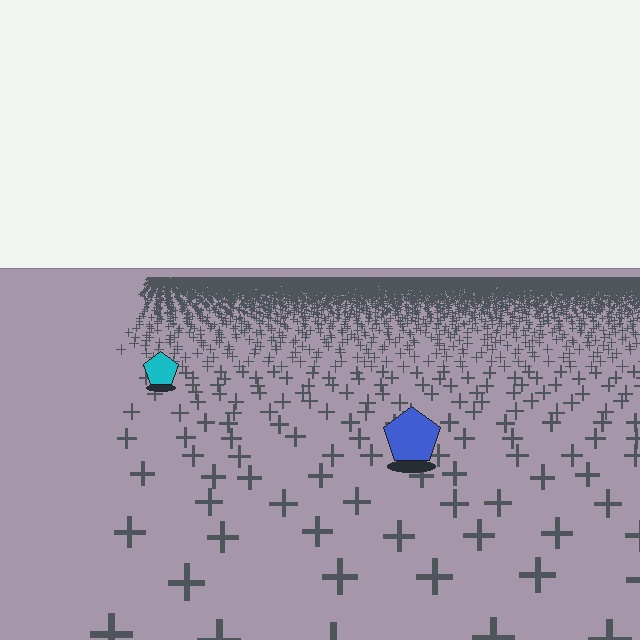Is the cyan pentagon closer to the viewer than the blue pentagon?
No. The blue pentagon is closer — you can tell from the texture gradient: the ground texture is coarser near it.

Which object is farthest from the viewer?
The cyan pentagon is farthest from the viewer. It appears smaller and the ground texture around it is denser.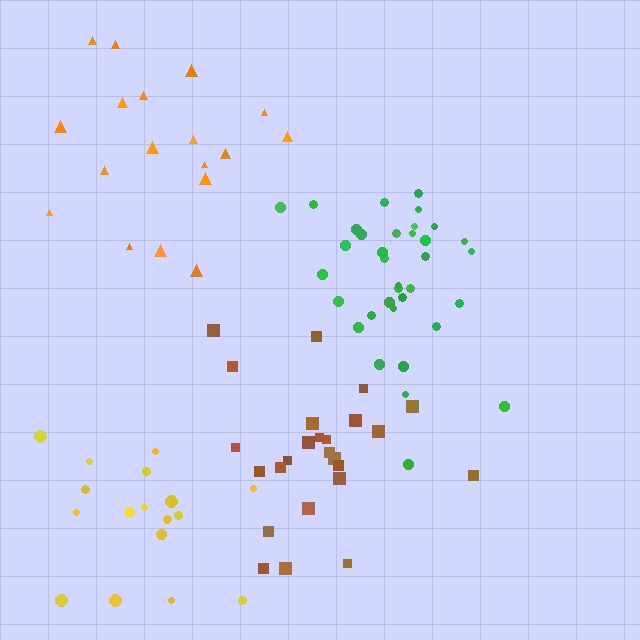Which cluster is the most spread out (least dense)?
Orange.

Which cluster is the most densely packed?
Green.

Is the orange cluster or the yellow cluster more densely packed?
Yellow.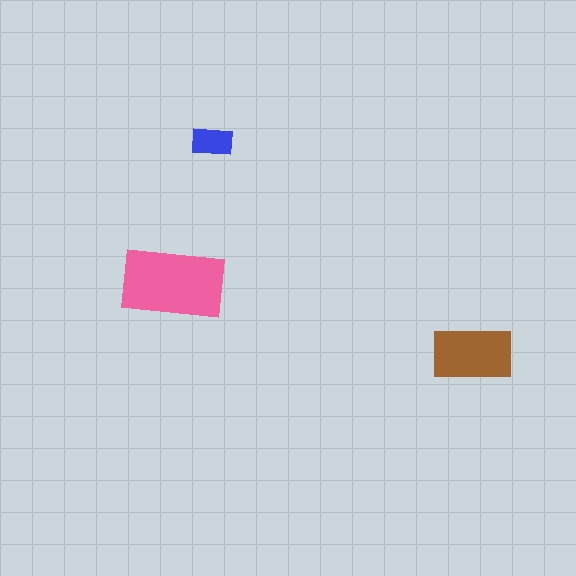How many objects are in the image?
There are 3 objects in the image.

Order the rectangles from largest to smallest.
the pink one, the brown one, the blue one.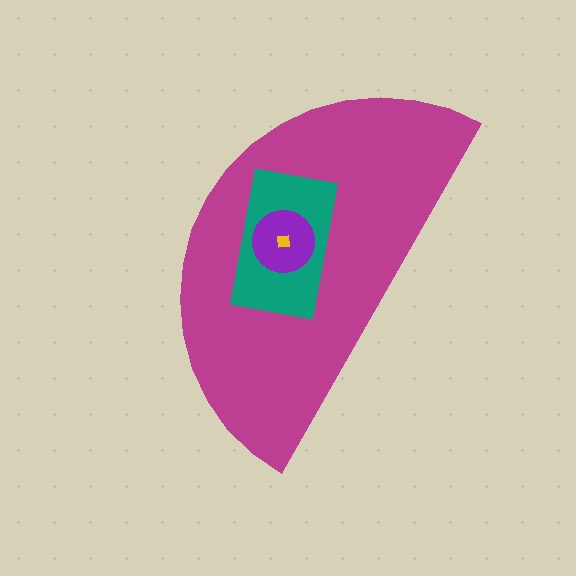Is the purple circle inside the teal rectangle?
Yes.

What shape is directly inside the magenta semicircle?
The teal rectangle.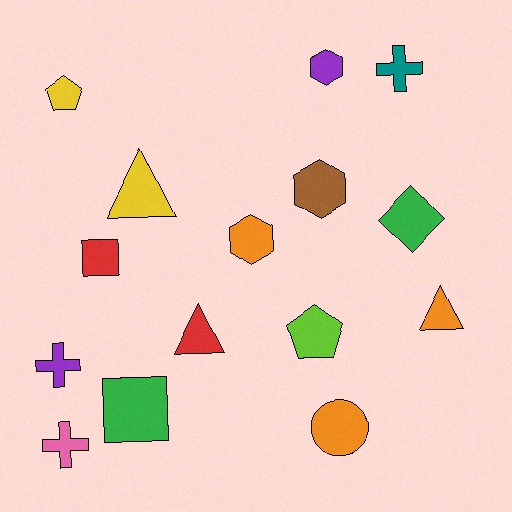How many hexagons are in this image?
There are 3 hexagons.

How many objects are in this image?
There are 15 objects.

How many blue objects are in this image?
There are no blue objects.